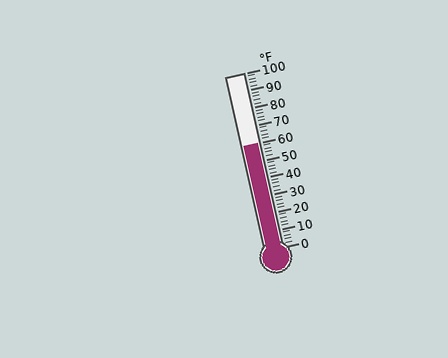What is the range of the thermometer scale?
The thermometer scale ranges from 0°F to 100°F.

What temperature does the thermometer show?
The thermometer shows approximately 60°F.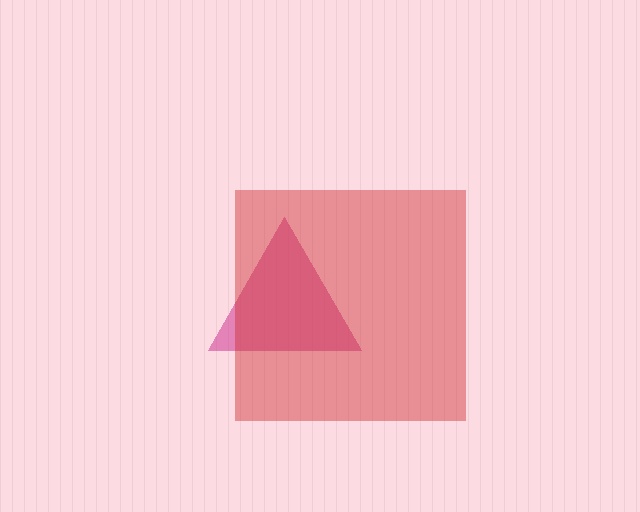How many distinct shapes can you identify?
There are 2 distinct shapes: a magenta triangle, a red square.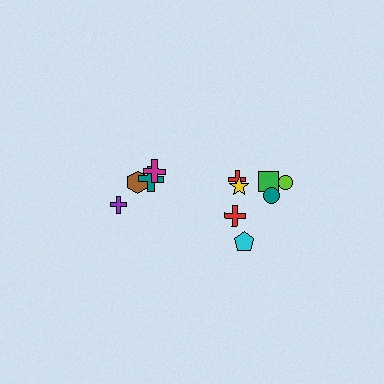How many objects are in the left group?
There are 4 objects.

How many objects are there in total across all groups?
There are 11 objects.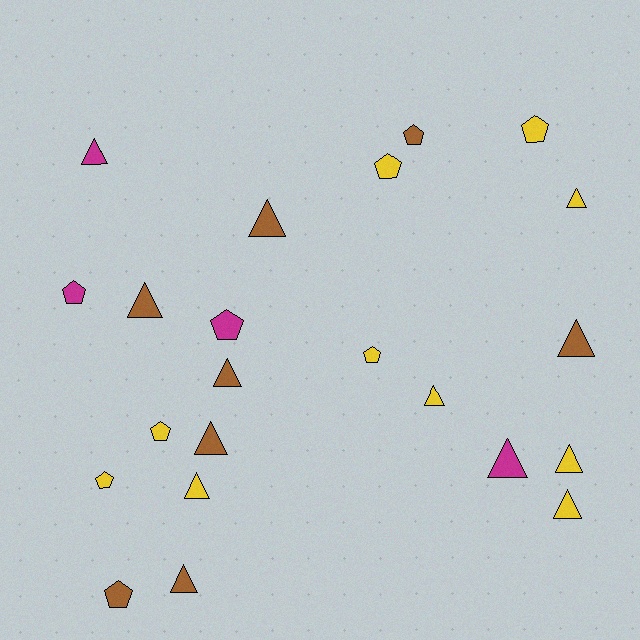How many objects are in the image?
There are 22 objects.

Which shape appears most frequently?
Triangle, with 13 objects.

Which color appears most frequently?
Yellow, with 10 objects.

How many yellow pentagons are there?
There are 5 yellow pentagons.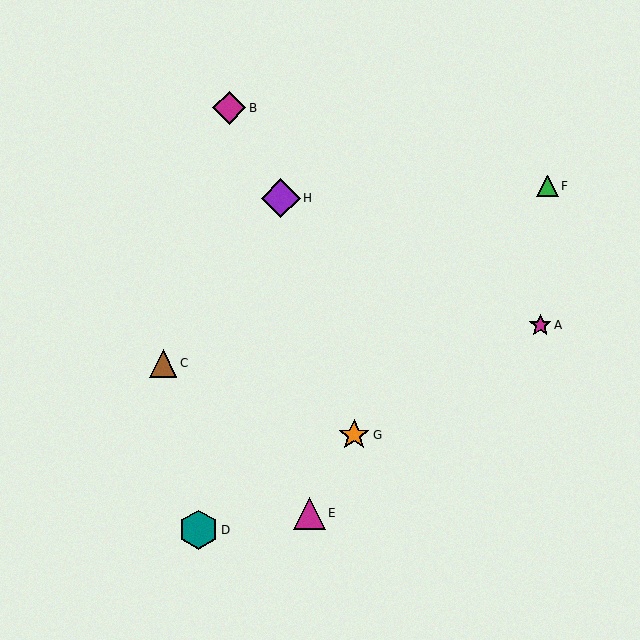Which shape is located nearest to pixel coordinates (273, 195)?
The purple diamond (labeled H) at (281, 198) is nearest to that location.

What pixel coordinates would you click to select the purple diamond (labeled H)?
Click at (281, 198) to select the purple diamond H.